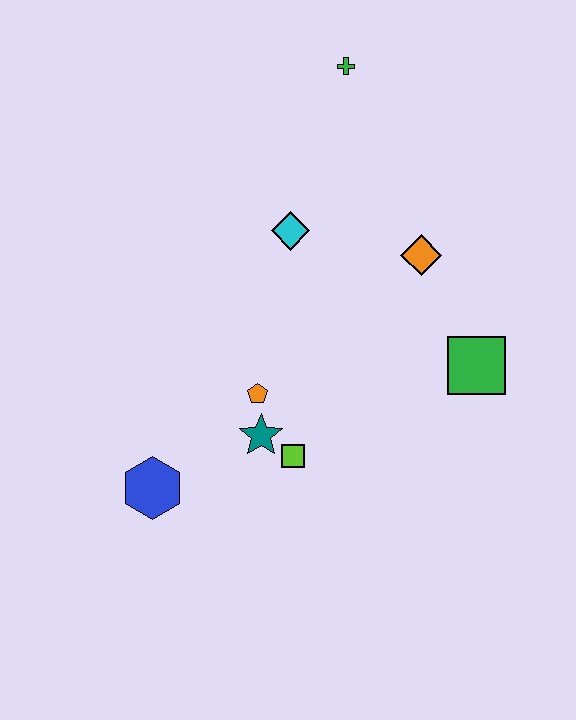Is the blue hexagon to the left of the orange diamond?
Yes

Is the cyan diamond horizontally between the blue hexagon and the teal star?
No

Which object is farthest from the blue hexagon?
The green cross is farthest from the blue hexagon.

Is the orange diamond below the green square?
No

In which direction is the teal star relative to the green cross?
The teal star is below the green cross.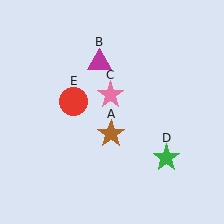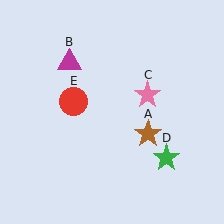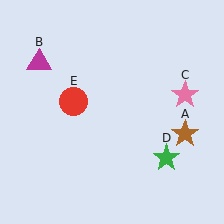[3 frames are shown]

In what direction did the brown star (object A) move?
The brown star (object A) moved right.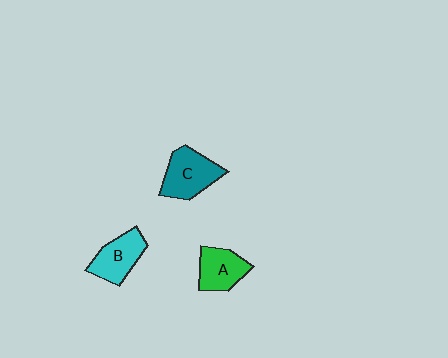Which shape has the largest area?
Shape C (teal).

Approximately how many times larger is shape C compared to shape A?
Approximately 1.2 times.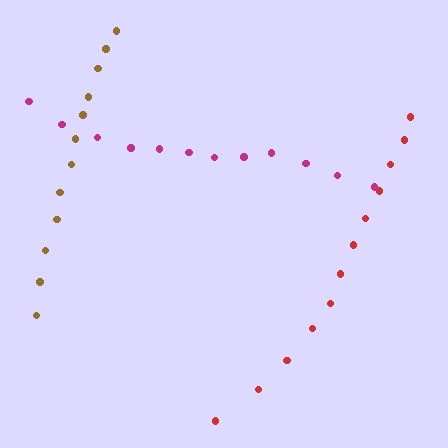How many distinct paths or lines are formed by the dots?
There are 3 distinct paths.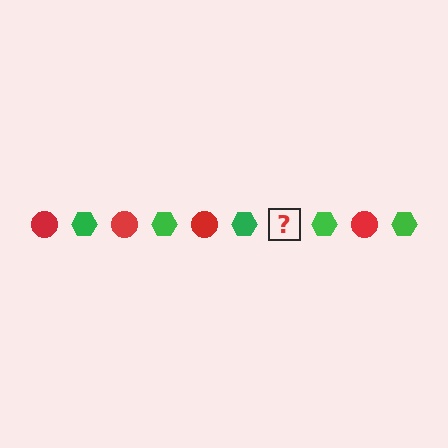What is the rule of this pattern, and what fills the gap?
The rule is that the pattern alternates between red circle and green hexagon. The gap should be filled with a red circle.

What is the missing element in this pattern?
The missing element is a red circle.